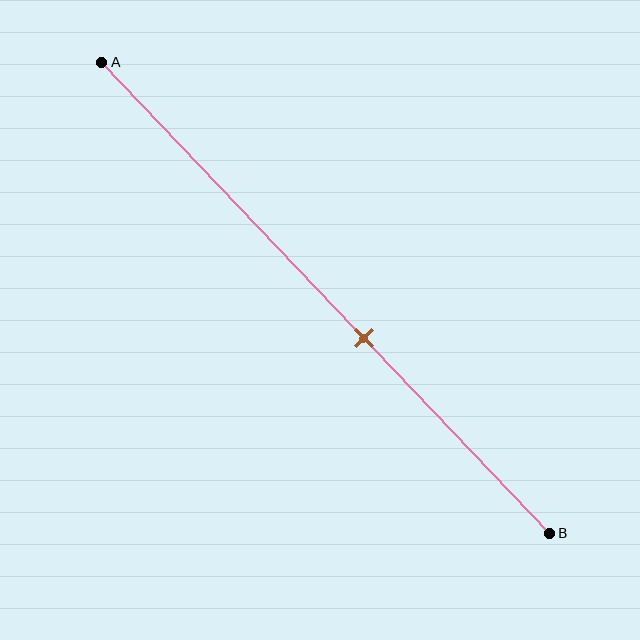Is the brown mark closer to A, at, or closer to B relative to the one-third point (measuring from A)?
The brown mark is closer to point B than the one-third point of segment AB.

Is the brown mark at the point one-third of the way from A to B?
No, the mark is at about 60% from A, not at the 33% one-third point.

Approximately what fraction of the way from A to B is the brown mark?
The brown mark is approximately 60% of the way from A to B.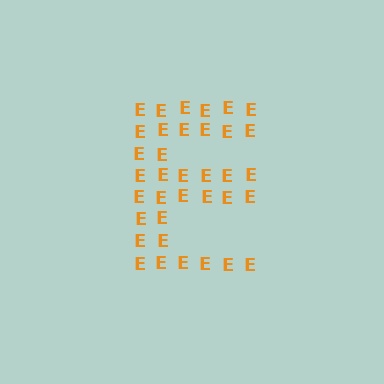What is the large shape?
The large shape is the letter E.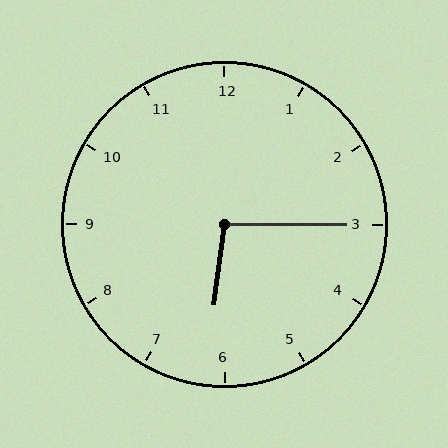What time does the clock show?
6:15.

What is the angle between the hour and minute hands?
Approximately 98 degrees.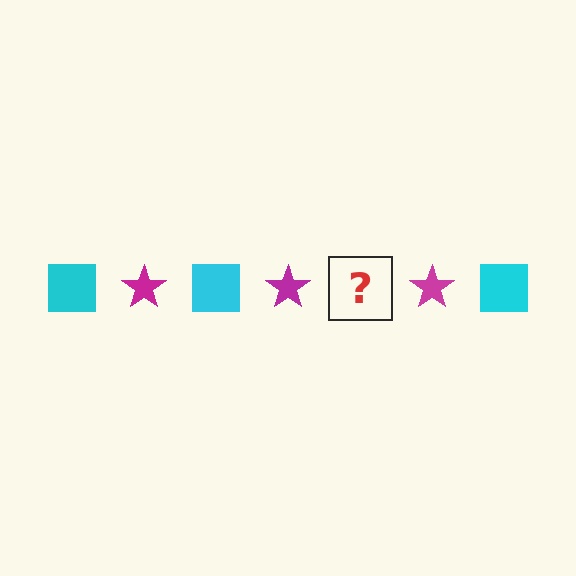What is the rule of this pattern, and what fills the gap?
The rule is that the pattern alternates between cyan square and magenta star. The gap should be filled with a cyan square.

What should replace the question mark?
The question mark should be replaced with a cyan square.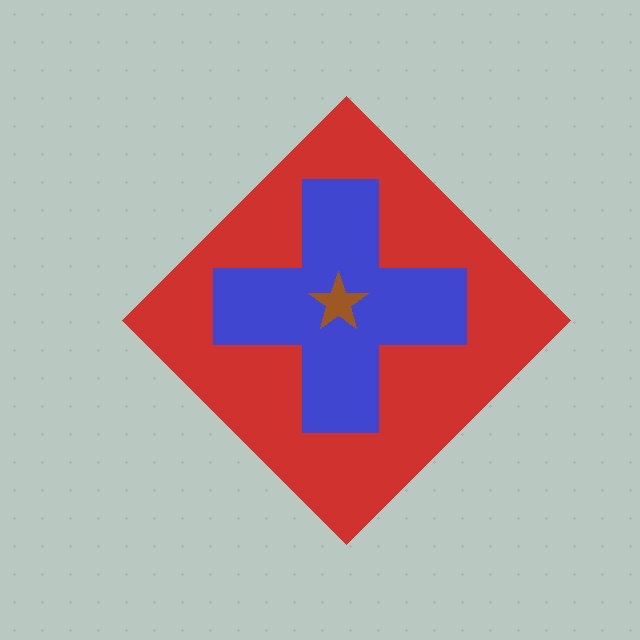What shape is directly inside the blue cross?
The brown star.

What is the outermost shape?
The red diamond.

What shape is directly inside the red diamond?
The blue cross.